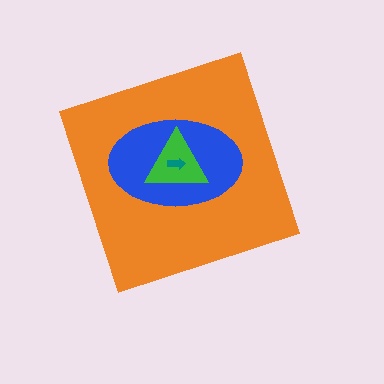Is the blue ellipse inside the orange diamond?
Yes.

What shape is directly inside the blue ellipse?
The green triangle.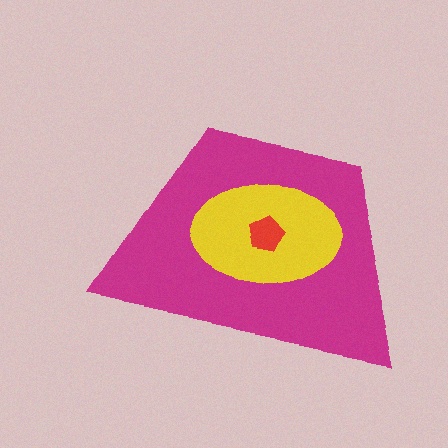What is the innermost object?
The red pentagon.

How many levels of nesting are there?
3.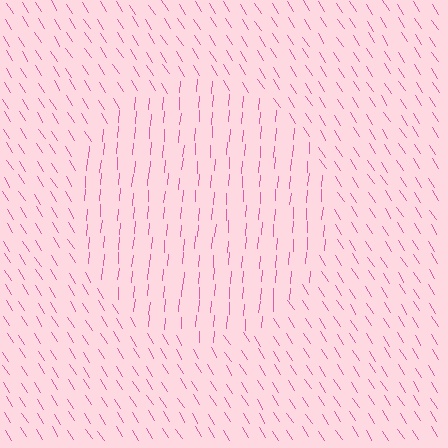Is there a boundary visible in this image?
Yes, there is a texture boundary formed by a change in line orientation.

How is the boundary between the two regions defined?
The boundary is defined purely by a change in line orientation (approximately 37 degrees difference). All lines are the same color and thickness.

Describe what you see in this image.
The image is filled with small pink line segments. A circle region in the image has lines oriented differently from the surrounding lines, creating a visible texture boundary.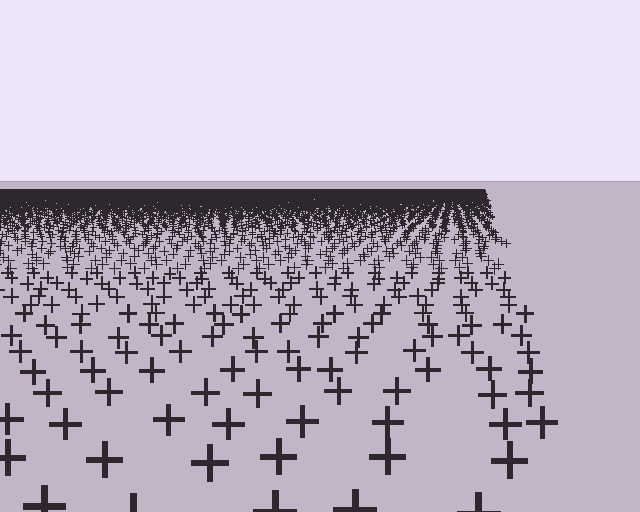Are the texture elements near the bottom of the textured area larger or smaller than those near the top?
Larger. Near the bottom, elements are closer to the viewer and appear at a bigger on-screen size.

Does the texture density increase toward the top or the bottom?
Density increases toward the top.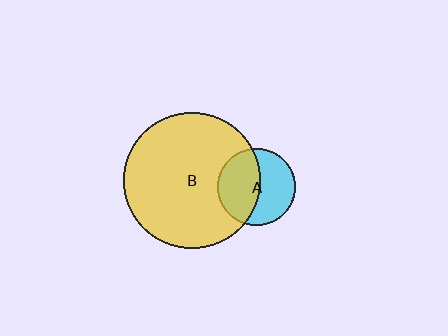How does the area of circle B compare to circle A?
Approximately 3.1 times.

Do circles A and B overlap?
Yes.